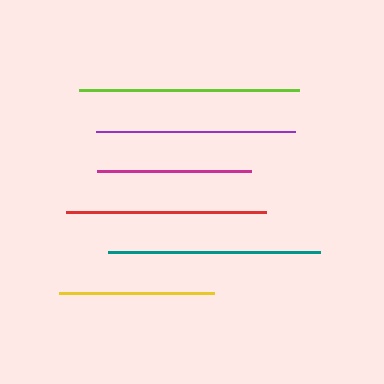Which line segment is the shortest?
The magenta line is the shortest at approximately 154 pixels.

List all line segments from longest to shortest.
From longest to shortest: lime, teal, red, purple, yellow, magenta.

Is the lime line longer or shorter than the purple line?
The lime line is longer than the purple line.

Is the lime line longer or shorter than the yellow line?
The lime line is longer than the yellow line.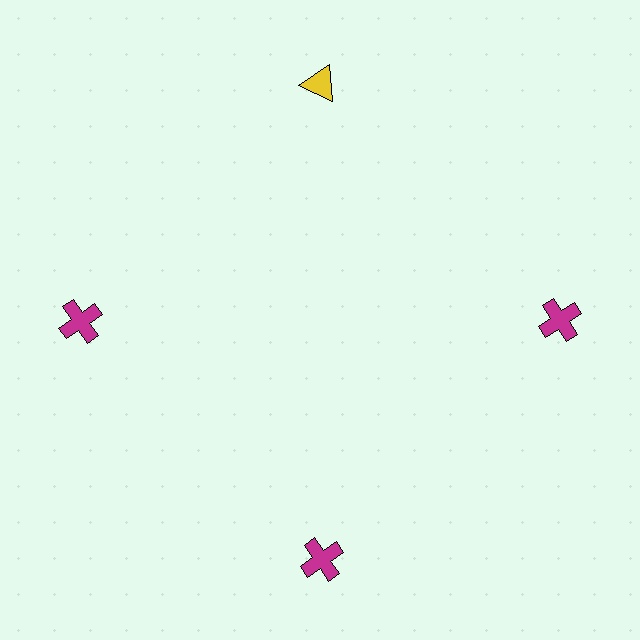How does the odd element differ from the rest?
It differs in both color (yellow instead of magenta) and shape (triangle instead of cross).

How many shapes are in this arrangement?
There are 4 shapes arranged in a ring pattern.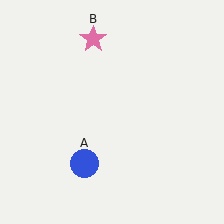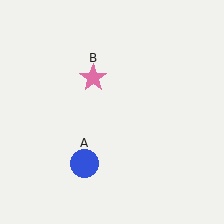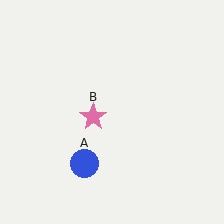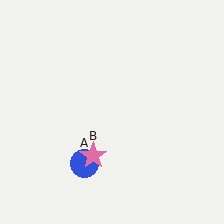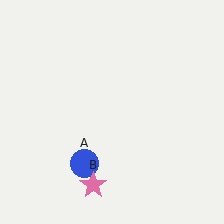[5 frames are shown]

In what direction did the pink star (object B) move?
The pink star (object B) moved down.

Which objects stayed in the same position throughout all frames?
Blue circle (object A) remained stationary.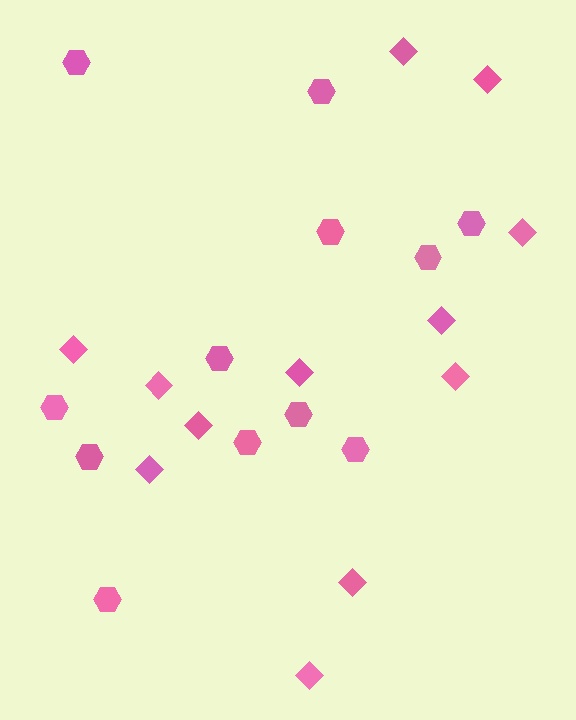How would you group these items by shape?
There are 2 groups: one group of diamonds (12) and one group of hexagons (12).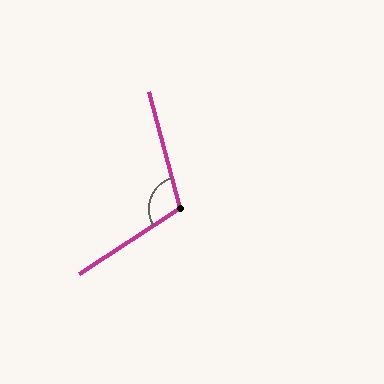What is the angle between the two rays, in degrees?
Approximately 108 degrees.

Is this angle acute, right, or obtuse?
It is obtuse.